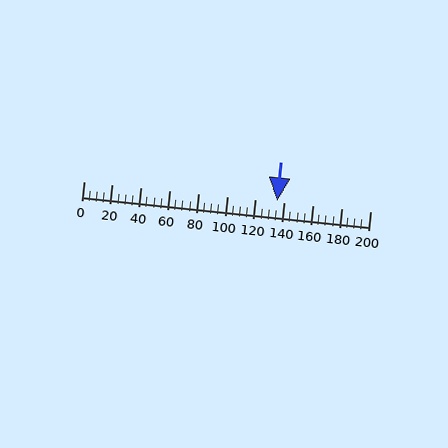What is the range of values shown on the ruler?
The ruler shows values from 0 to 200.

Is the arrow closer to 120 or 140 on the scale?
The arrow is closer to 140.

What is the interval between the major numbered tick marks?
The major tick marks are spaced 20 units apart.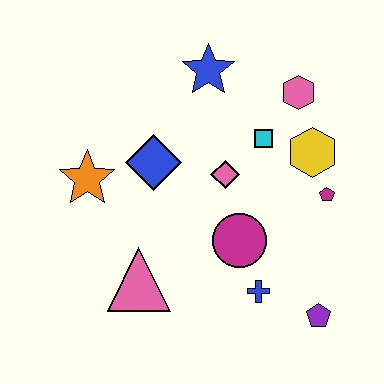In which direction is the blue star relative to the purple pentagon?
The blue star is above the purple pentagon.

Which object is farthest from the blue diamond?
The purple pentagon is farthest from the blue diamond.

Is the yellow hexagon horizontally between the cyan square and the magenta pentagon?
Yes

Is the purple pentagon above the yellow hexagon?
No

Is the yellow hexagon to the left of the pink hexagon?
No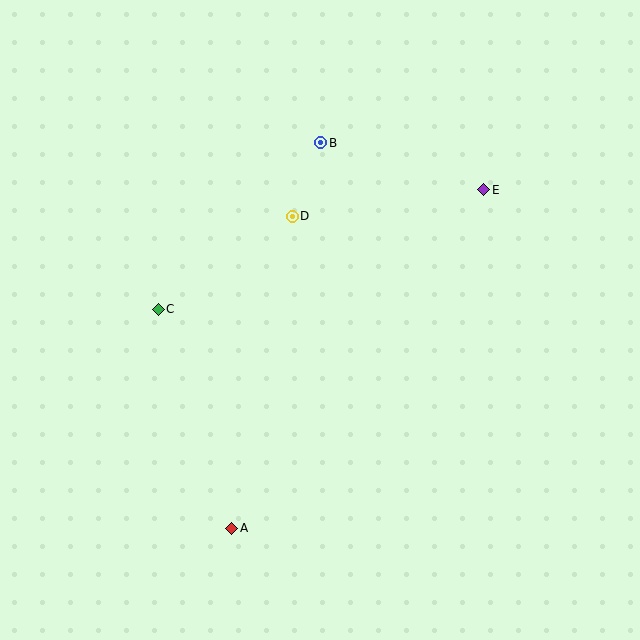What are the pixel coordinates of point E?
Point E is at (484, 190).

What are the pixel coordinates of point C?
Point C is at (158, 309).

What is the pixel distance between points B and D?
The distance between B and D is 79 pixels.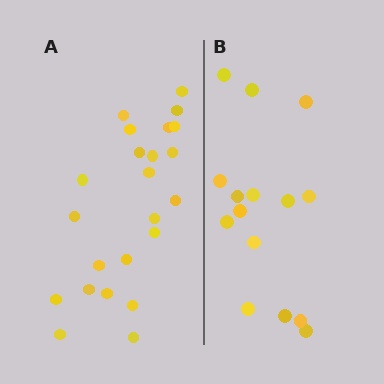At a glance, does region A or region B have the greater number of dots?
Region A (the left region) has more dots.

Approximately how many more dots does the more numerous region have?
Region A has roughly 8 or so more dots than region B.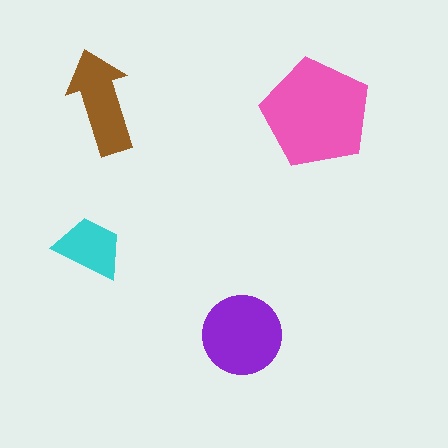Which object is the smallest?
The cyan trapezoid.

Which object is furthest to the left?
The cyan trapezoid is leftmost.